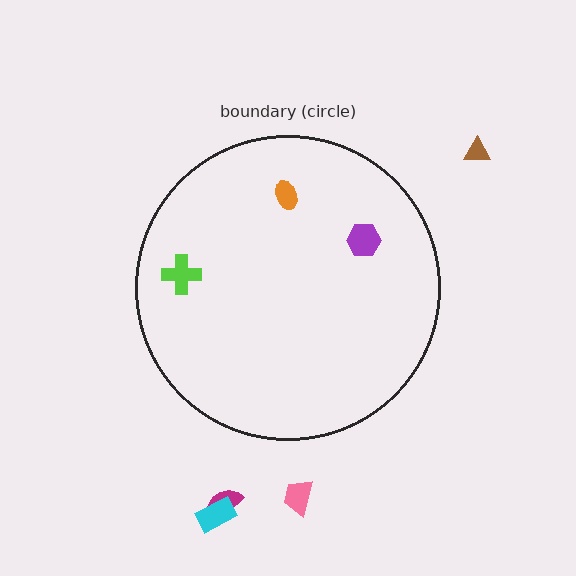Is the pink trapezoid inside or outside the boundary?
Outside.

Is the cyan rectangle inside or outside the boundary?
Outside.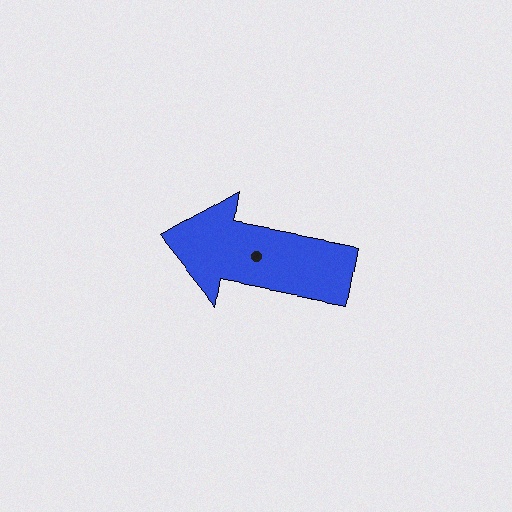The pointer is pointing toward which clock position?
Roughly 9 o'clock.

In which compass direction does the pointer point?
West.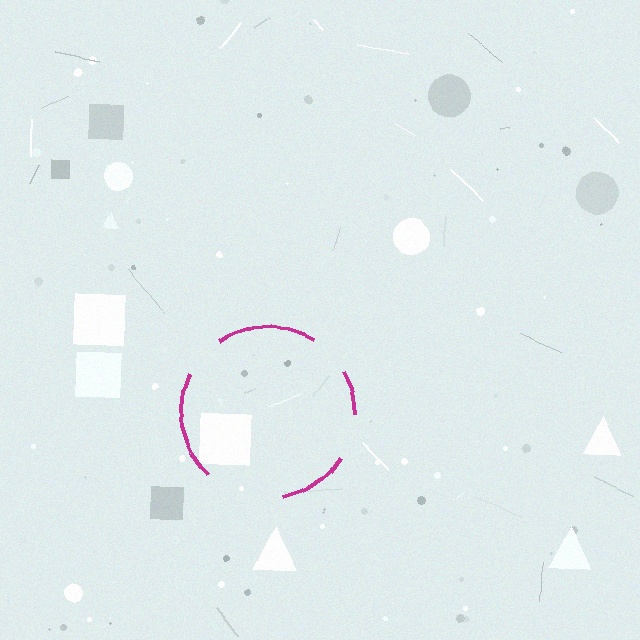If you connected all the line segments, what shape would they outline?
They would outline a circle.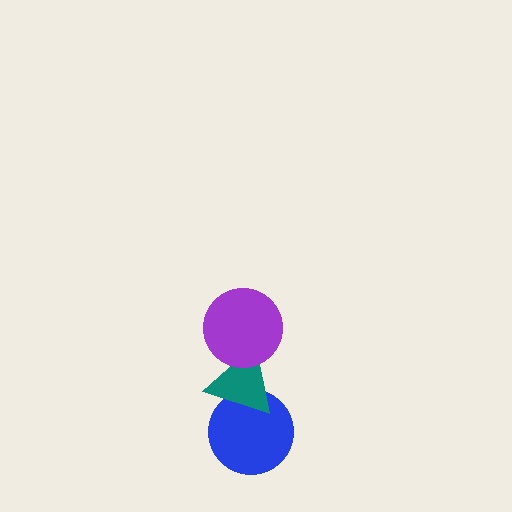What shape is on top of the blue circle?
The teal triangle is on top of the blue circle.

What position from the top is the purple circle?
The purple circle is 1st from the top.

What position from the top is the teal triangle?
The teal triangle is 2nd from the top.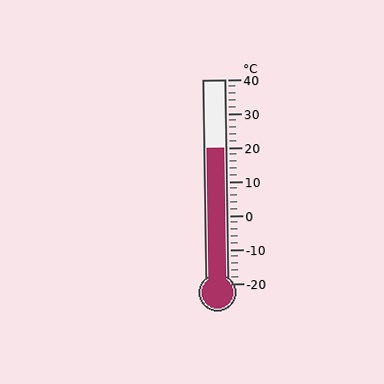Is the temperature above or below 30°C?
The temperature is below 30°C.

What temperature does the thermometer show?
The thermometer shows approximately 20°C.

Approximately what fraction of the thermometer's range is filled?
The thermometer is filled to approximately 65% of its range.